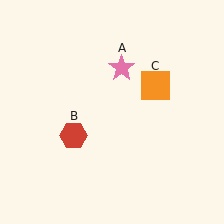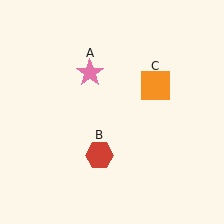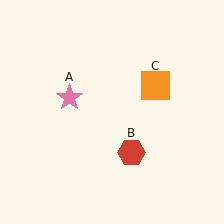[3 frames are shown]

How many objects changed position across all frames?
2 objects changed position: pink star (object A), red hexagon (object B).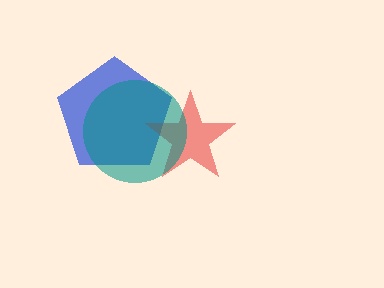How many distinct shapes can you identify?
There are 3 distinct shapes: a blue pentagon, a red star, a teal circle.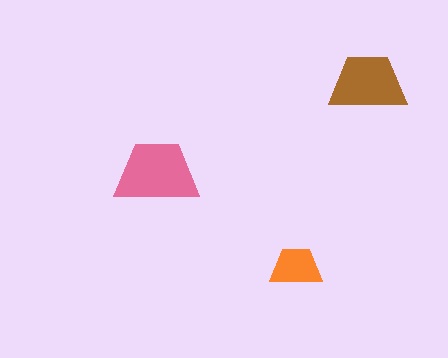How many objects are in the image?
There are 3 objects in the image.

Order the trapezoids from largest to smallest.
the pink one, the brown one, the orange one.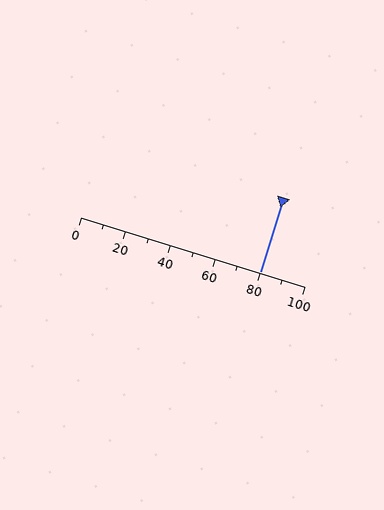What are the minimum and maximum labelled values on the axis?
The axis runs from 0 to 100.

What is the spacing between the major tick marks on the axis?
The major ticks are spaced 20 apart.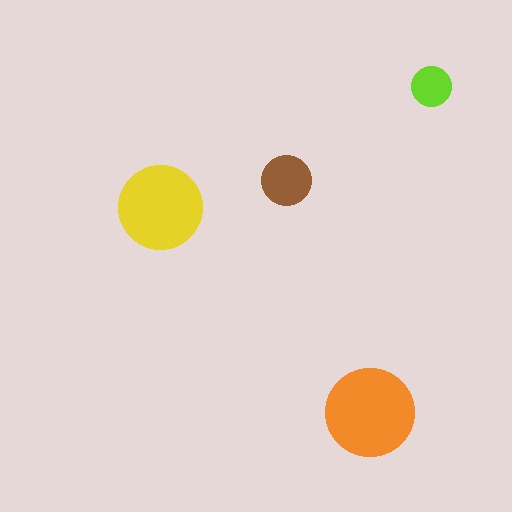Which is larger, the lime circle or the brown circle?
The brown one.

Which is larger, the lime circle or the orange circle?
The orange one.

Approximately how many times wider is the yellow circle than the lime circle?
About 2 times wider.